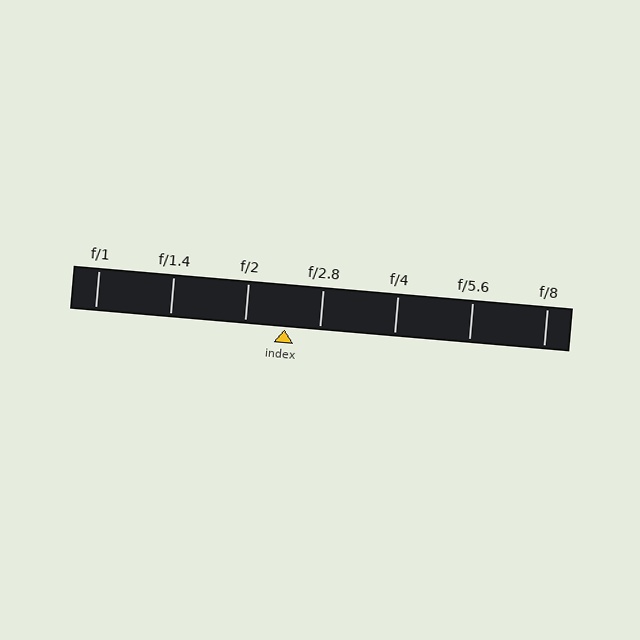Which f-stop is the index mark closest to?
The index mark is closest to f/2.8.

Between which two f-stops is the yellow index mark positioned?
The index mark is between f/2 and f/2.8.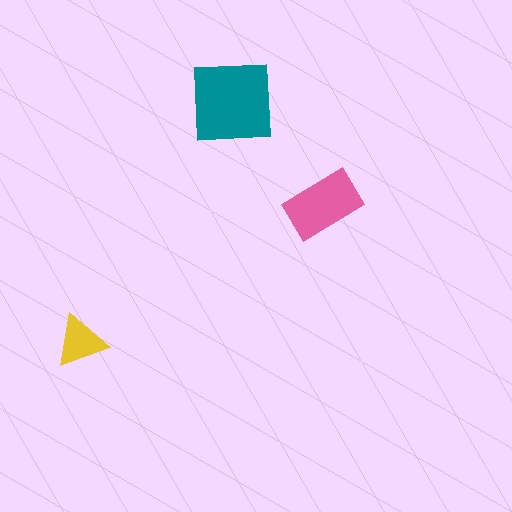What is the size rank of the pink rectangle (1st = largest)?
2nd.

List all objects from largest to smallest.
The teal square, the pink rectangle, the yellow triangle.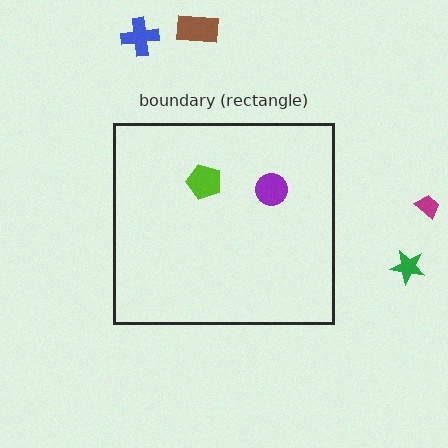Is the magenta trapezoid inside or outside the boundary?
Outside.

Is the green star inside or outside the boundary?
Outside.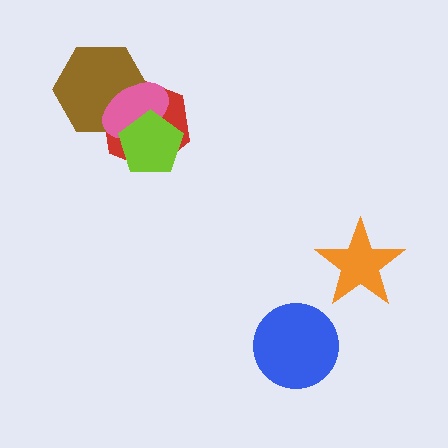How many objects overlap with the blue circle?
0 objects overlap with the blue circle.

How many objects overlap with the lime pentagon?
3 objects overlap with the lime pentagon.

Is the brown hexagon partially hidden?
Yes, it is partially covered by another shape.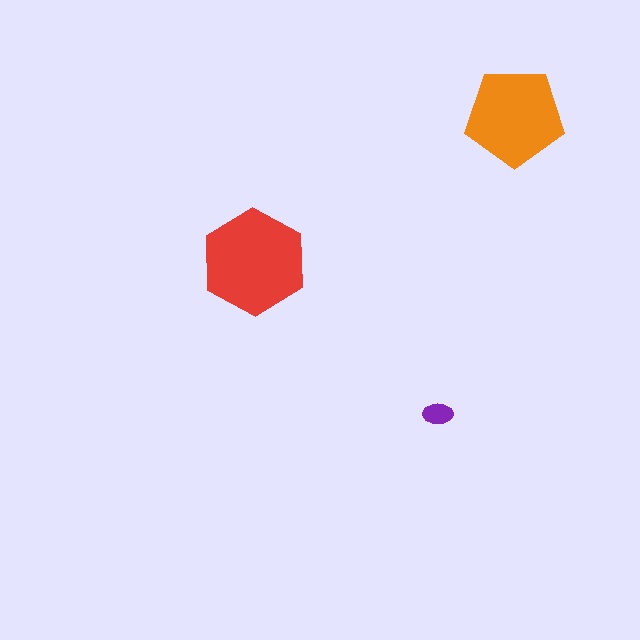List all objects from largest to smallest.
The red hexagon, the orange pentagon, the purple ellipse.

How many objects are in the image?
There are 3 objects in the image.